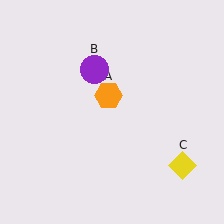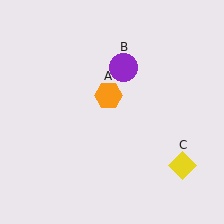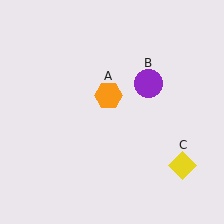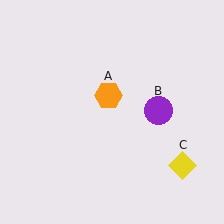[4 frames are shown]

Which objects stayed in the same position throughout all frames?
Orange hexagon (object A) and yellow diamond (object C) remained stationary.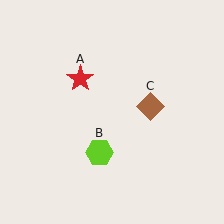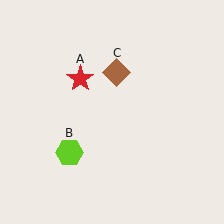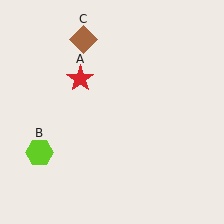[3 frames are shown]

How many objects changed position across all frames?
2 objects changed position: lime hexagon (object B), brown diamond (object C).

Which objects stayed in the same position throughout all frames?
Red star (object A) remained stationary.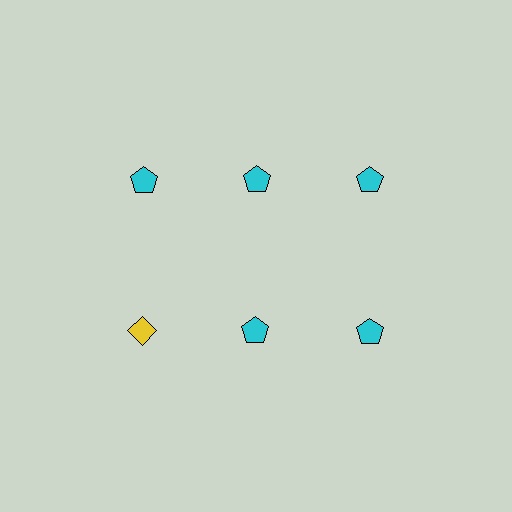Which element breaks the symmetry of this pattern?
The yellow diamond in the second row, leftmost column breaks the symmetry. All other shapes are cyan pentagons.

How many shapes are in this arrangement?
There are 6 shapes arranged in a grid pattern.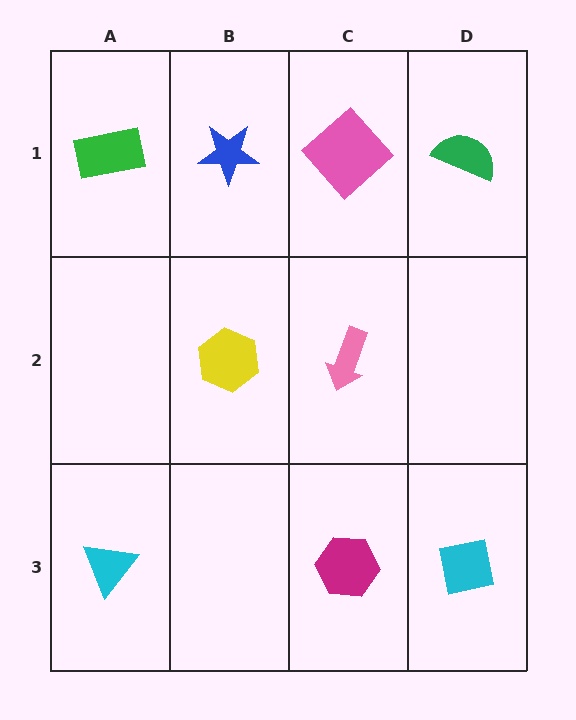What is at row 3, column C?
A magenta hexagon.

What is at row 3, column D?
A cyan square.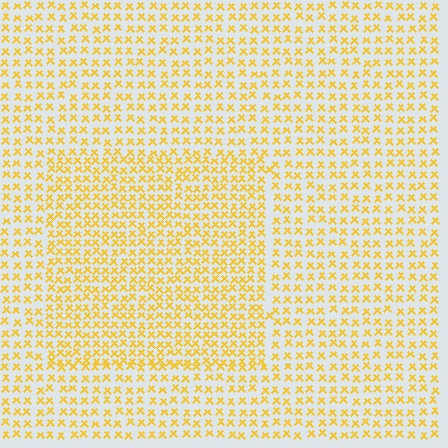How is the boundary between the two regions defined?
The boundary is defined by a change in element density (approximately 1.5x ratio). All elements are the same color, size, and shape.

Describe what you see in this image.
The image contains small yellow elements arranged at two different densities. A rectangle-shaped region is visible where the elements are more densely packed than the surrounding area.